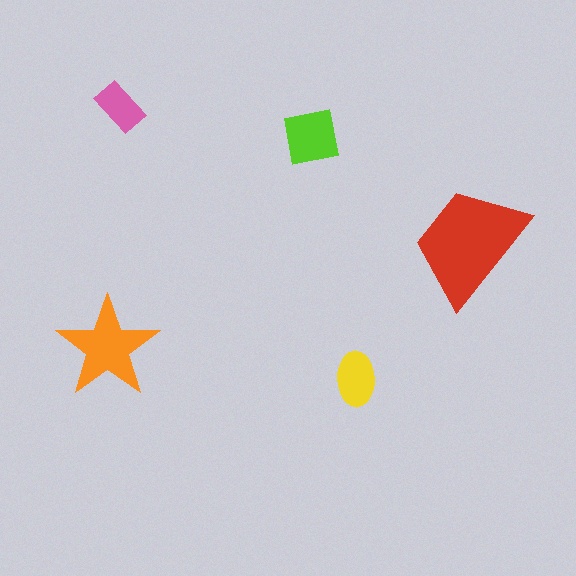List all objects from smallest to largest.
The pink rectangle, the yellow ellipse, the lime square, the orange star, the red trapezoid.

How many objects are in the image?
There are 5 objects in the image.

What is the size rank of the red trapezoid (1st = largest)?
1st.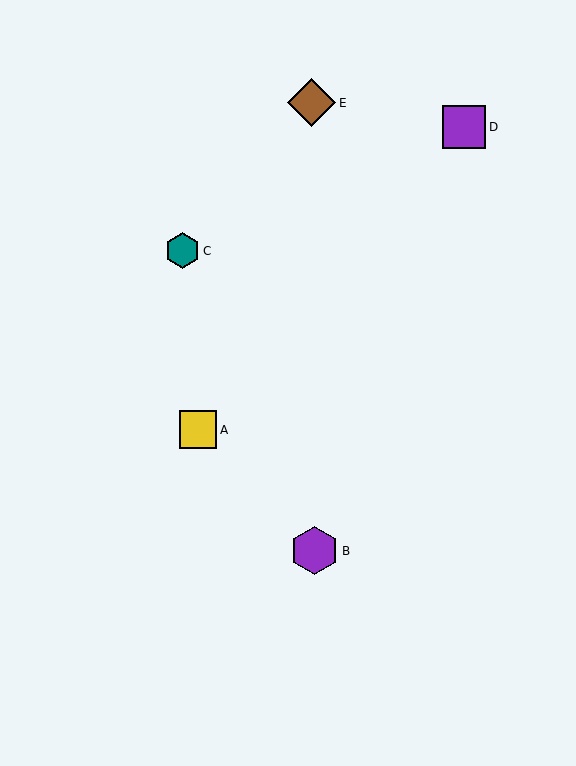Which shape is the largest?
The brown diamond (labeled E) is the largest.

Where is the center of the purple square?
The center of the purple square is at (464, 127).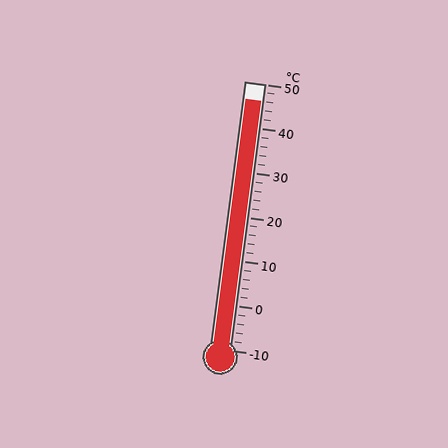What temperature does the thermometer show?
The thermometer shows approximately 46°C.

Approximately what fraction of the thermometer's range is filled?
The thermometer is filled to approximately 95% of its range.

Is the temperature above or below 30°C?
The temperature is above 30°C.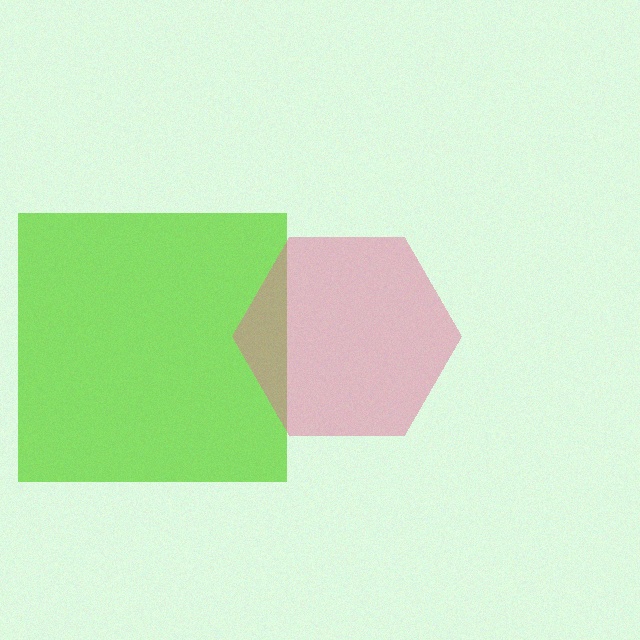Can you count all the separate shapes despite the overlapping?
Yes, there are 2 separate shapes.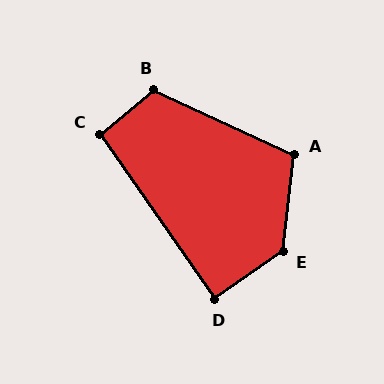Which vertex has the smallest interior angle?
D, at approximately 90 degrees.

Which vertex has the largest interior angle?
E, at approximately 131 degrees.